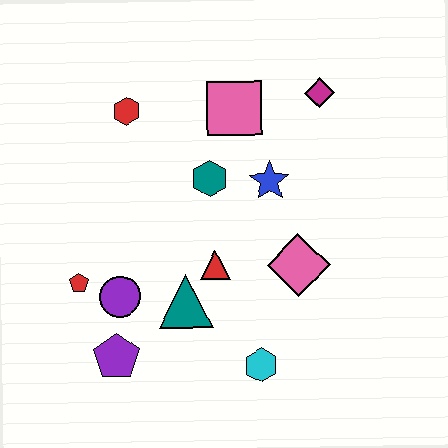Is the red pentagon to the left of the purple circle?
Yes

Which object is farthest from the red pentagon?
The magenta diamond is farthest from the red pentagon.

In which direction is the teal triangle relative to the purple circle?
The teal triangle is to the right of the purple circle.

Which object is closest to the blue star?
The teal hexagon is closest to the blue star.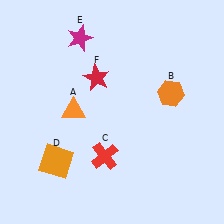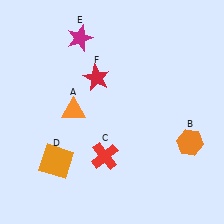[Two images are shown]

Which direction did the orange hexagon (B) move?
The orange hexagon (B) moved down.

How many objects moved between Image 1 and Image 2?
1 object moved between the two images.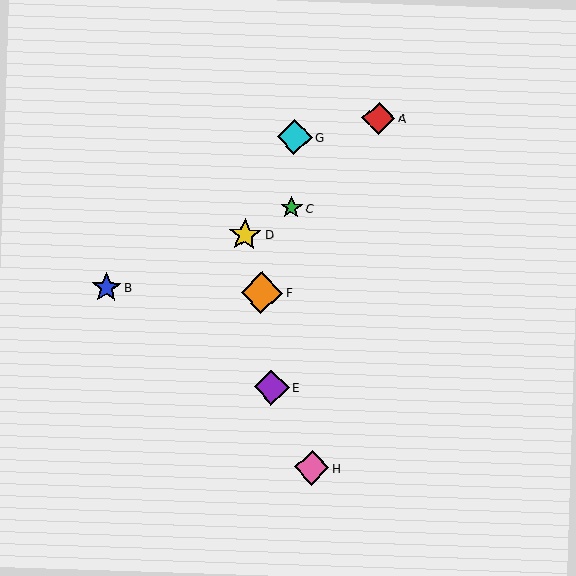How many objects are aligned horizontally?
2 objects (B, F) are aligned horizontally.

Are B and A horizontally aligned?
No, B is at y≈288 and A is at y≈118.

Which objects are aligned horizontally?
Objects B, F are aligned horizontally.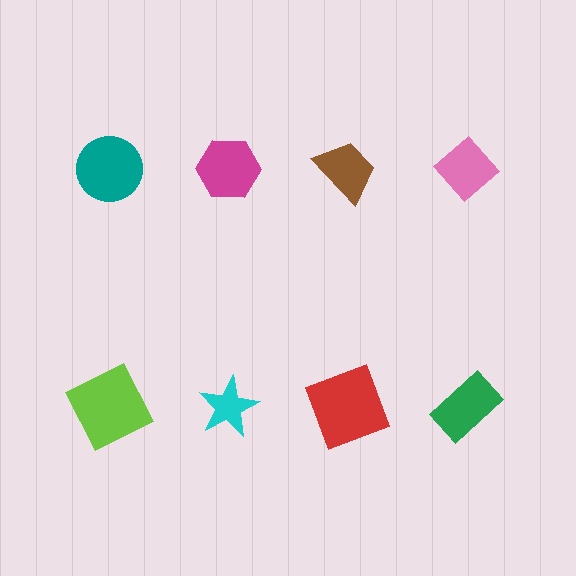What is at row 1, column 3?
A brown trapezoid.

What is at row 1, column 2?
A magenta hexagon.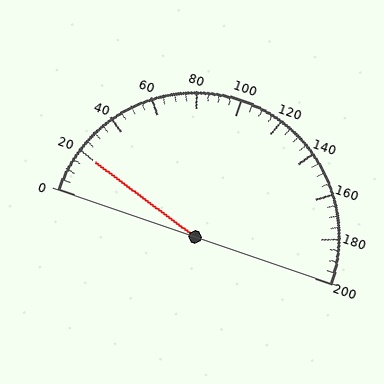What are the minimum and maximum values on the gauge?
The gauge ranges from 0 to 200.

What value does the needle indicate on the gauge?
The needle indicates approximately 20.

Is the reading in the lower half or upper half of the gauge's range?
The reading is in the lower half of the range (0 to 200).